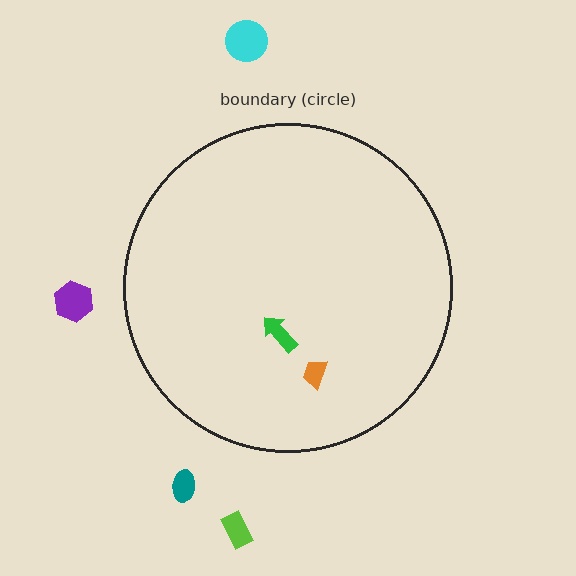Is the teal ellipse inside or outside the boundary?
Outside.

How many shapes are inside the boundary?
2 inside, 4 outside.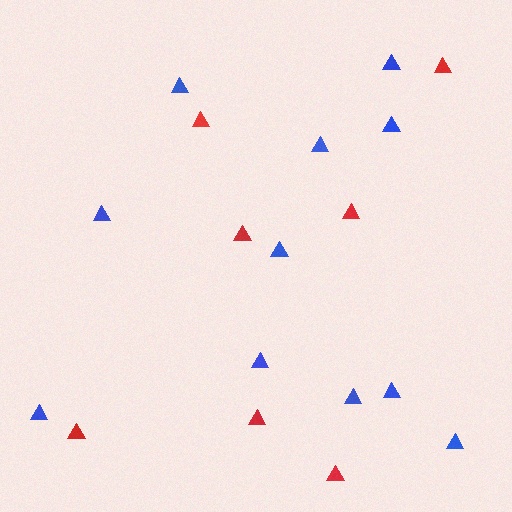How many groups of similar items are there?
There are 2 groups: one group of blue triangles (11) and one group of red triangles (7).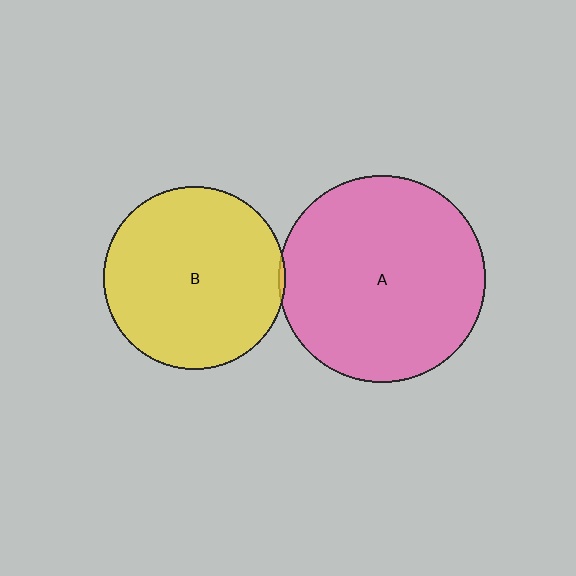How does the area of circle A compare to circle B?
Approximately 1.3 times.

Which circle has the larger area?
Circle A (pink).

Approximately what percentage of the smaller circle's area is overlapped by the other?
Approximately 5%.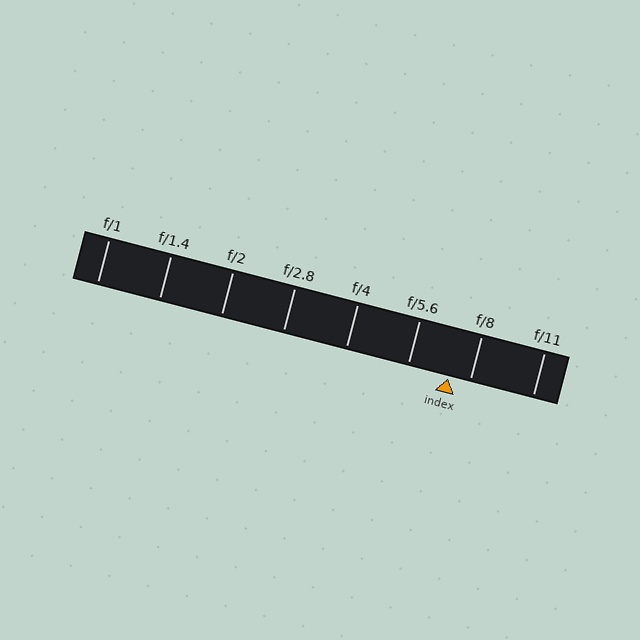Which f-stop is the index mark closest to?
The index mark is closest to f/8.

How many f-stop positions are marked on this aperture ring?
There are 8 f-stop positions marked.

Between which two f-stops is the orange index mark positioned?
The index mark is between f/5.6 and f/8.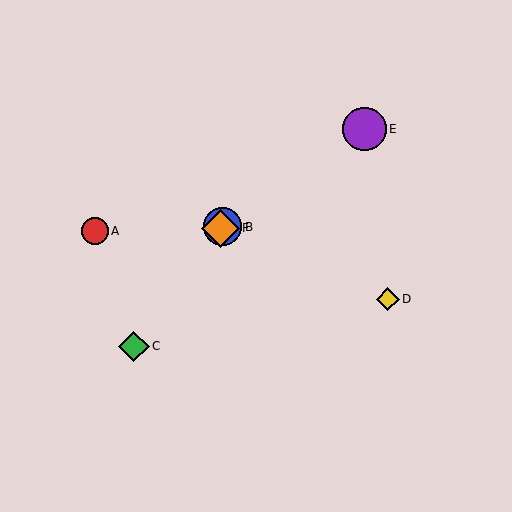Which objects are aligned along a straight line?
Objects B, E, F are aligned along a straight line.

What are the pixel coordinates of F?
Object F is at (220, 228).